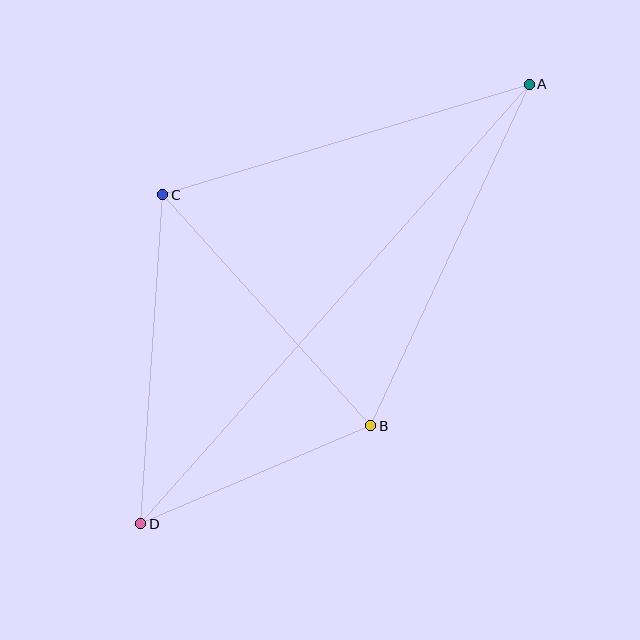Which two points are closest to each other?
Points B and D are closest to each other.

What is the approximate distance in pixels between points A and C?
The distance between A and C is approximately 383 pixels.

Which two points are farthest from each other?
Points A and D are farthest from each other.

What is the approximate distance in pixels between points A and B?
The distance between A and B is approximately 377 pixels.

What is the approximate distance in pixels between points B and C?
The distance between B and C is approximately 311 pixels.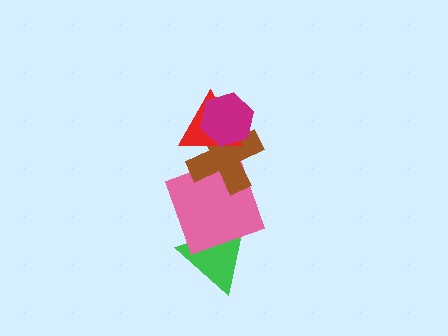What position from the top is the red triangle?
The red triangle is 2nd from the top.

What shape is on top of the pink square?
The brown cross is on top of the pink square.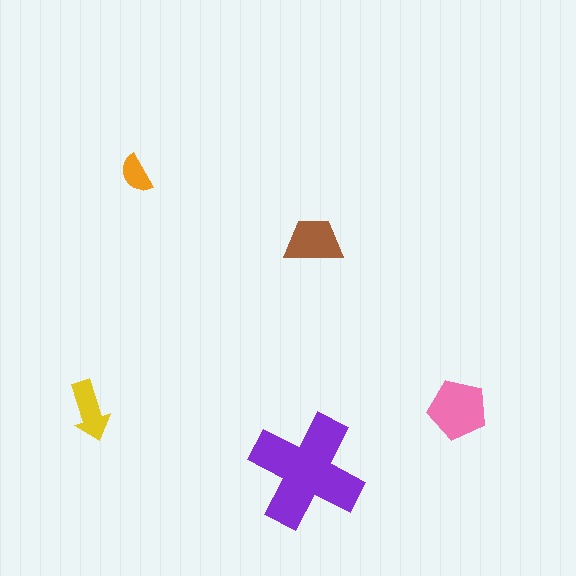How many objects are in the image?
There are 5 objects in the image.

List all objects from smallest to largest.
The orange semicircle, the yellow arrow, the brown trapezoid, the pink pentagon, the purple cross.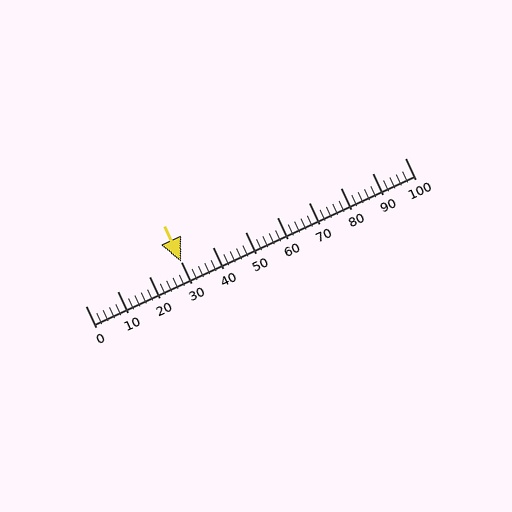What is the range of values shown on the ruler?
The ruler shows values from 0 to 100.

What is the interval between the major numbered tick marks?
The major tick marks are spaced 10 units apart.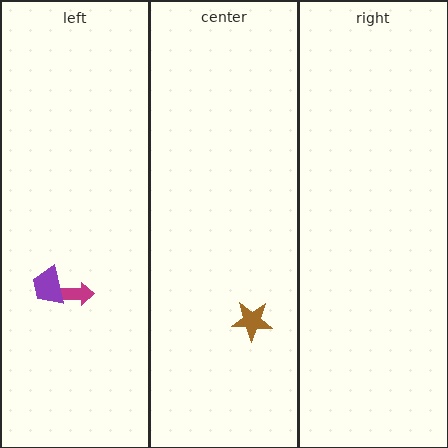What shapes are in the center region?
The brown star.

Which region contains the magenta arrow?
The left region.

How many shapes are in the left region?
2.